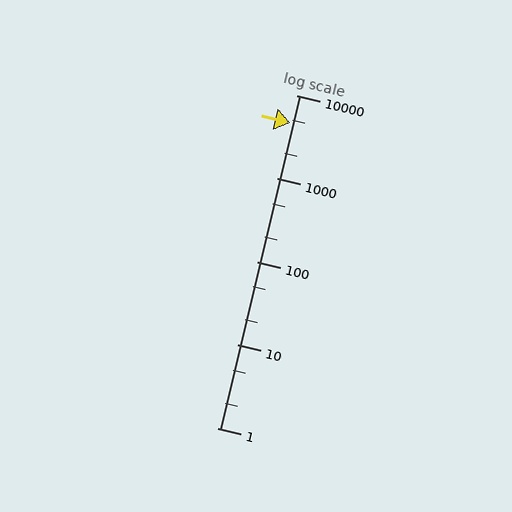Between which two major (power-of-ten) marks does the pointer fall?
The pointer is between 1000 and 10000.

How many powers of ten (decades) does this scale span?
The scale spans 4 decades, from 1 to 10000.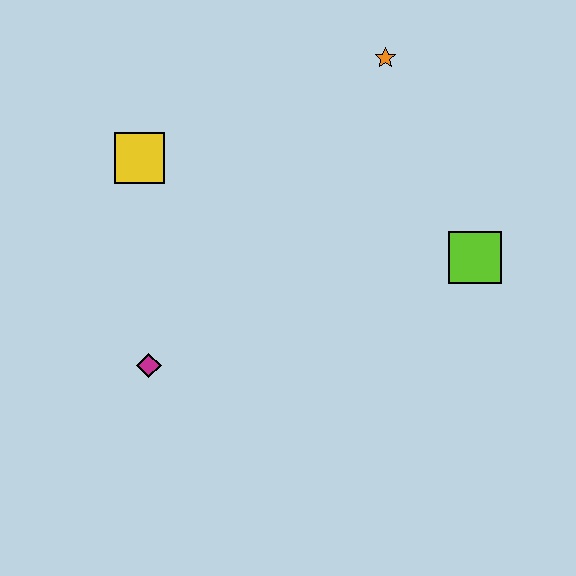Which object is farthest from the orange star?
The magenta diamond is farthest from the orange star.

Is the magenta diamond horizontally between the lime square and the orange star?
No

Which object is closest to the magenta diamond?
The yellow square is closest to the magenta diamond.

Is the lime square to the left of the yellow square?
No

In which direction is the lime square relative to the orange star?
The lime square is below the orange star.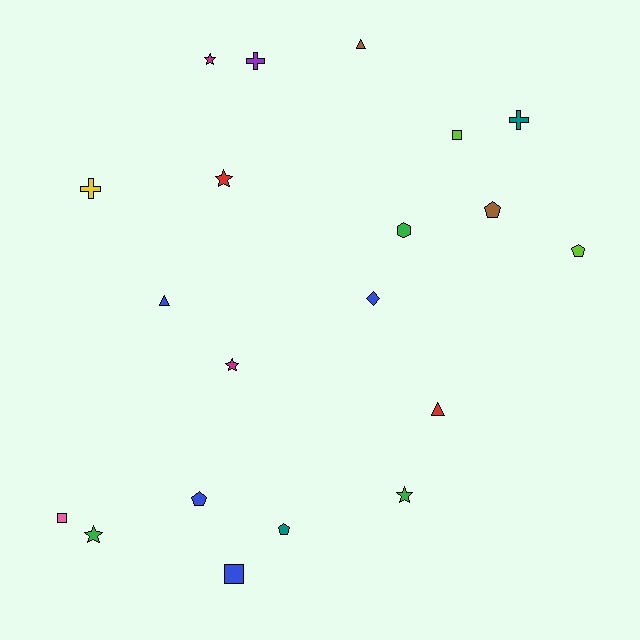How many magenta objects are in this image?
There are 2 magenta objects.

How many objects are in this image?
There are 20 objects.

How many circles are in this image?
There are no circles.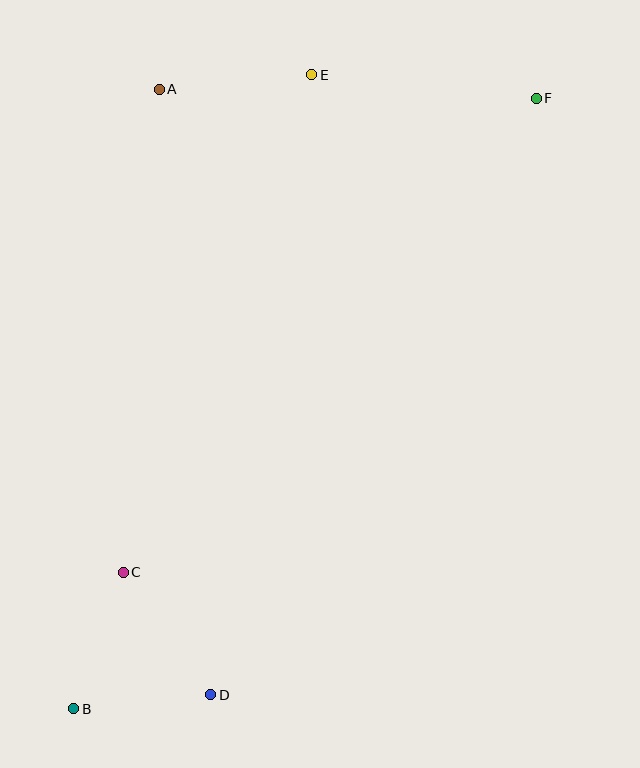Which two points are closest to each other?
Points B and D are closest to each other.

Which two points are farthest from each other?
Points B and F are farthest from each other.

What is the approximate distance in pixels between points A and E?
The distance between A and E is approximately 153 pixels.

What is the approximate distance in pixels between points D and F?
The distance between D and F is approximately 680 pixels.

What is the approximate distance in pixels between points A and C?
The distance between A and C is approximately 484 pixels.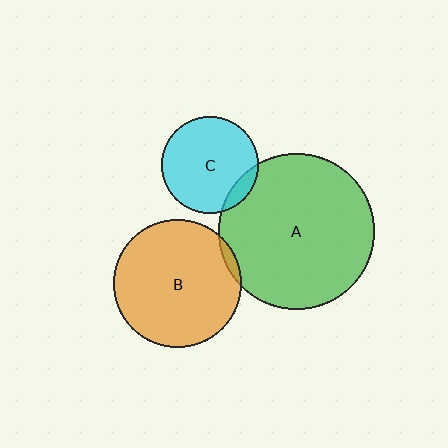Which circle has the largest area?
Circle A (green).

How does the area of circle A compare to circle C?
Approximately 2.6 times.